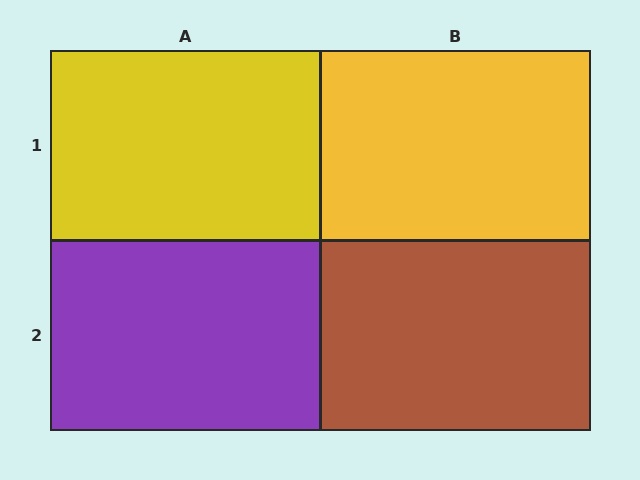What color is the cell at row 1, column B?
Yellow.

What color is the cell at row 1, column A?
Yellow.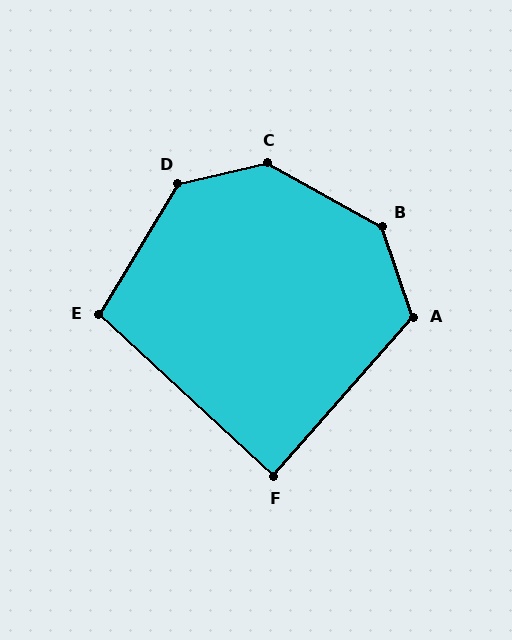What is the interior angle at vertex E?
Approximately 102 degrees (obtuse).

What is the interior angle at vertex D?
Approximately 134 degrees (obtuse).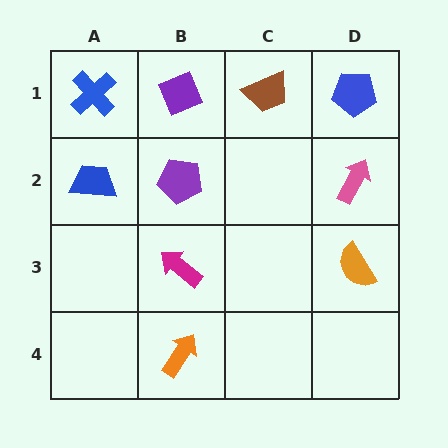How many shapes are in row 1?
4 shapes.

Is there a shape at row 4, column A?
No, that cell is empty.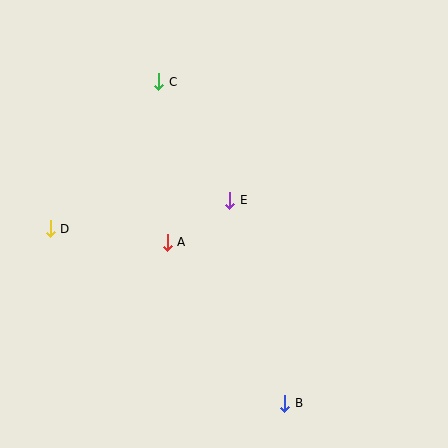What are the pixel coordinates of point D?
Point D is at (50, 229).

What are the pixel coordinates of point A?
Point A is at (167, 242).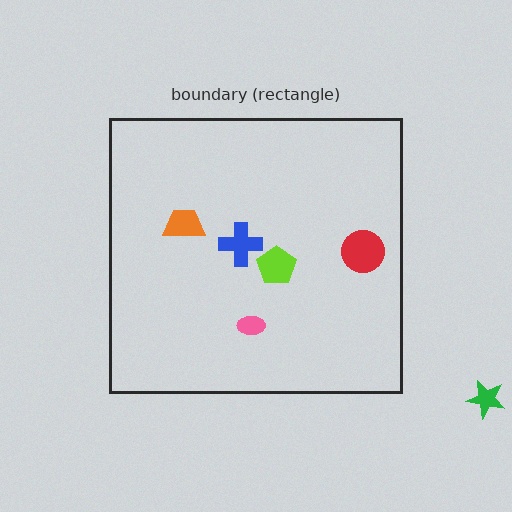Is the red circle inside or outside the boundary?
Inside.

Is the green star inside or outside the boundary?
Outside.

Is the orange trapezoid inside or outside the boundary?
Inside.